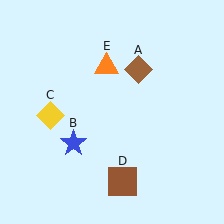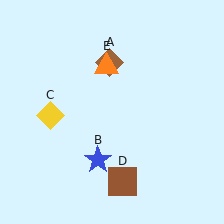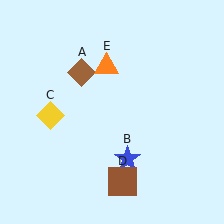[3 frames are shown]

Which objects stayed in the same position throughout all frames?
Yellow diamond (object C) and brown square (object D) and orange triangle (object E) remained stationary.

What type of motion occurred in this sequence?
The brown diamond (object A), blue star (object B) rotated counterclockwise around the center of the scene.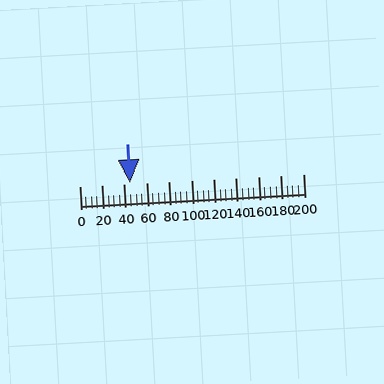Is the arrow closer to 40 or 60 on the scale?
The arrow is closer to 40.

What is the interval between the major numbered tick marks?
The major tick marks are spaced 20 units apart.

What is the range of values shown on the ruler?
The ruler shows values from 0 to 200.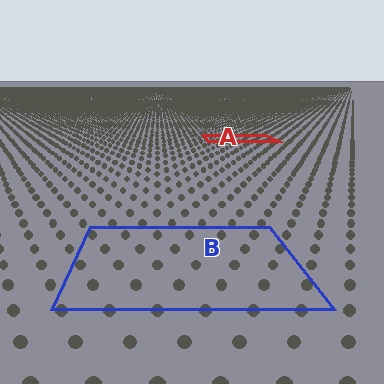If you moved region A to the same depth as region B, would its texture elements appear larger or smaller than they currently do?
They would appear larger. At a closer depth, the same texture elements are projected at a bigger on-screen size.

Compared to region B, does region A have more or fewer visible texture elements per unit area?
Region A has more texture elements per unit area — they are packed more densely because it is farther away.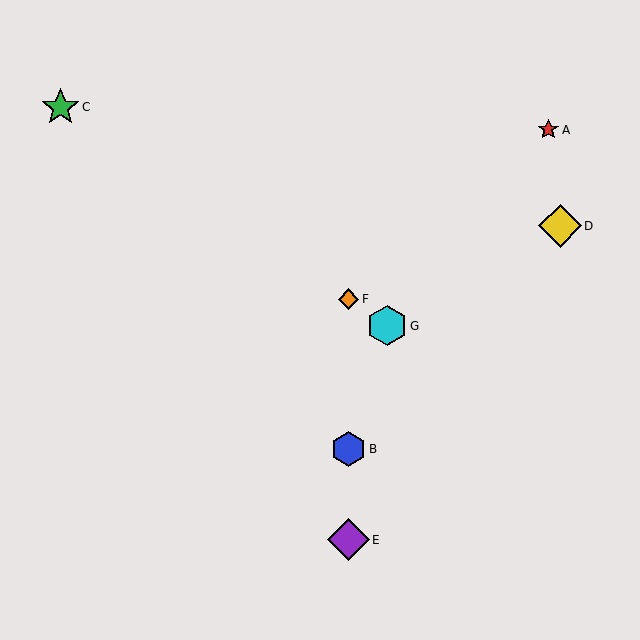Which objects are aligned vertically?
Objects B, E, F are aligned vertically.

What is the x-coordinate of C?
Object C is at x≈60.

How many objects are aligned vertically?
3 objects (B, E, F) are aligned vertically.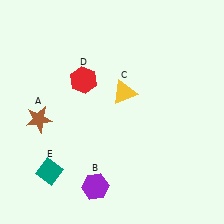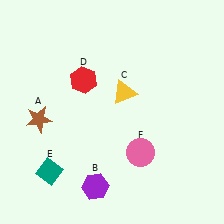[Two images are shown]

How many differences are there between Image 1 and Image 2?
There is 1 difference between the two images.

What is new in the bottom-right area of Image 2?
A pink circle (F) was added in the bottom-right area of Image 2.